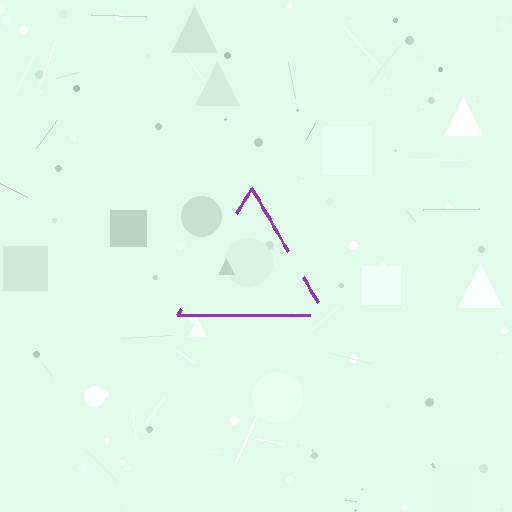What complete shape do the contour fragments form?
The contour fragments form a triangle.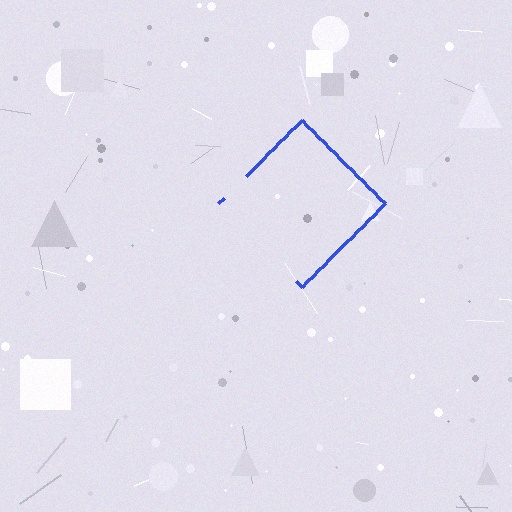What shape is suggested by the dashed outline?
The dashed outline suggests a diamond.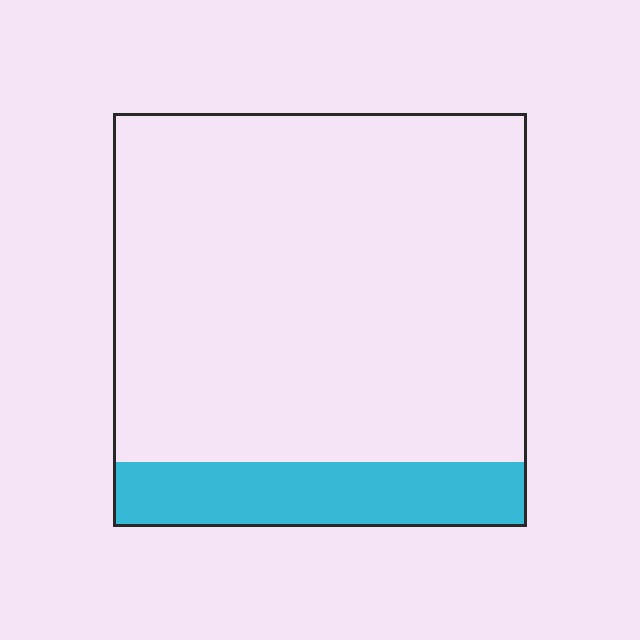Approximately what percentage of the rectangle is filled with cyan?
Approximately 15%.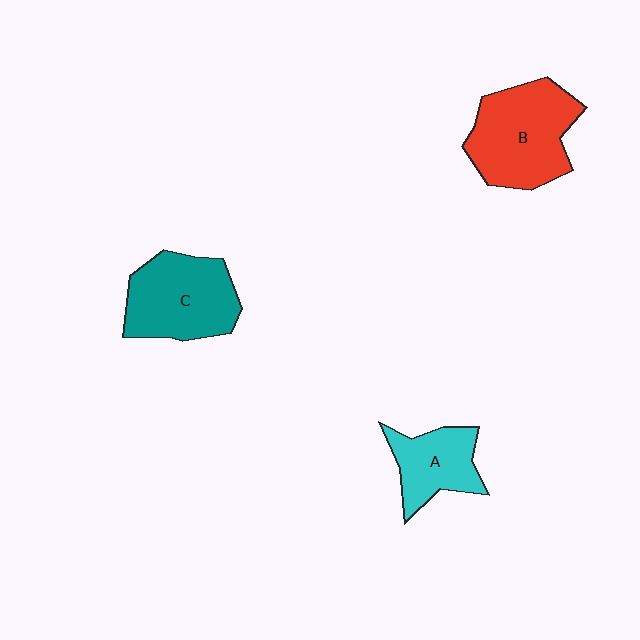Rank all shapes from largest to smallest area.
From largest to smallest: B (red), C (teal), A (cyan).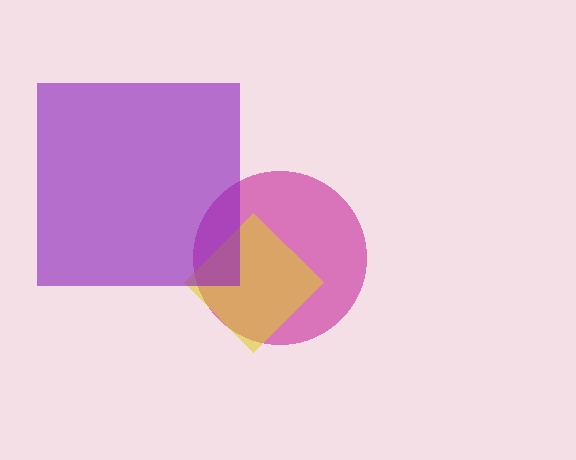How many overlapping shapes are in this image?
There are 3 overlapping shapes in the image.